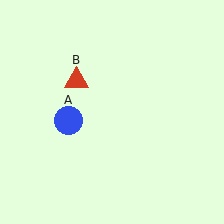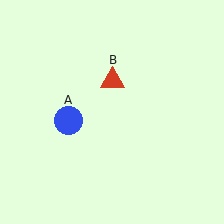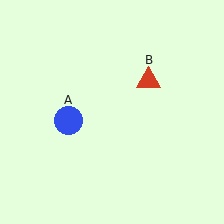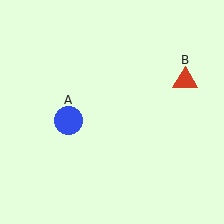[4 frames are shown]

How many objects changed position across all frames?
1 object changed position: red triangle (object B).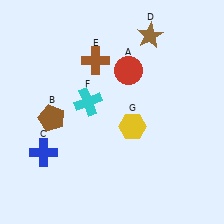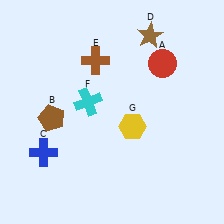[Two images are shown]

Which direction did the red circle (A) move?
The red circle (A) moved right.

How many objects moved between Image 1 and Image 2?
1 object moved between the two images.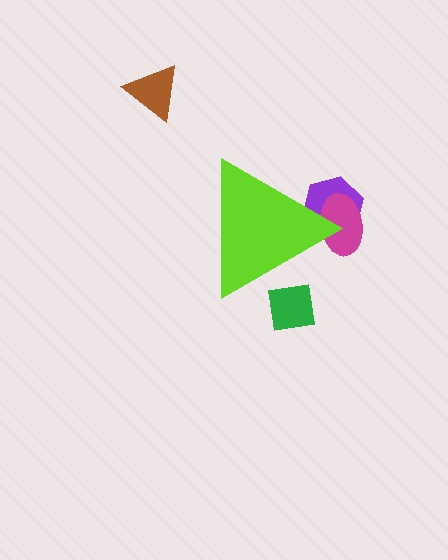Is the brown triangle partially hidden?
No, the brown triangle is fully visible.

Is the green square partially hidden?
Yes, the green square is partially hidden behind the lime triangle.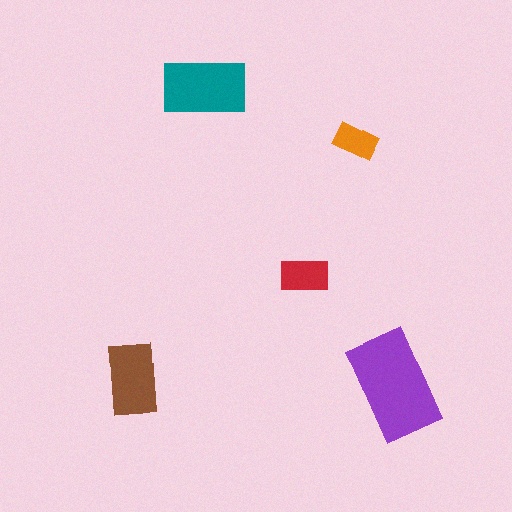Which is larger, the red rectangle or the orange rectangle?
The red one.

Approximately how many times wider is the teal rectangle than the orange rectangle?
About 2 times wider.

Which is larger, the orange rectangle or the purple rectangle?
The purple one.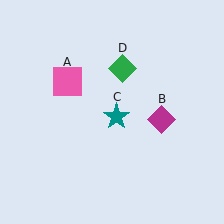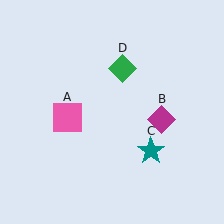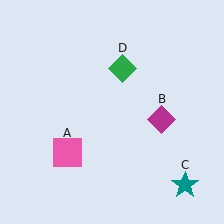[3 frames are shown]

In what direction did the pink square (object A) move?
The pink square (object A) moved down.